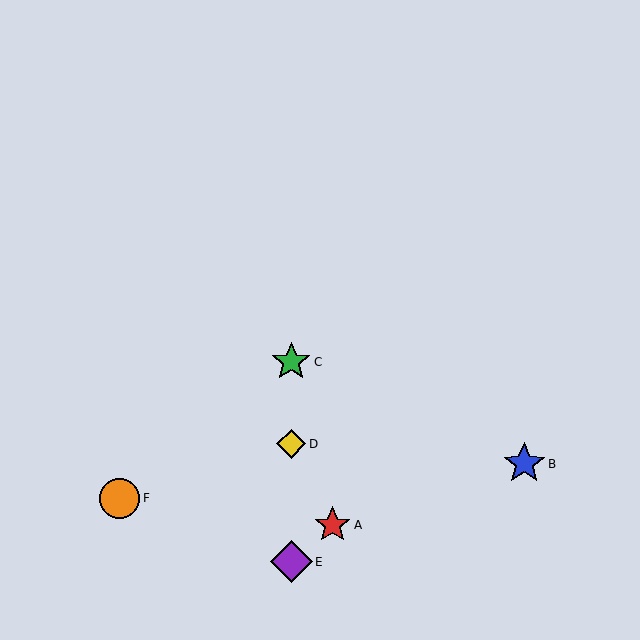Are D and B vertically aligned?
No, D is at x≈291 and B is at x≈524.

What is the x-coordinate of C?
Object C is at x≈291.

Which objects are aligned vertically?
Objects C, D, E are aligned vertically.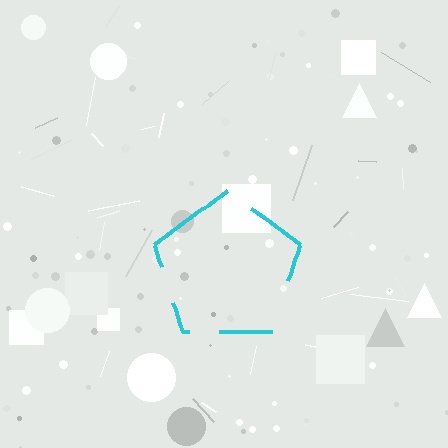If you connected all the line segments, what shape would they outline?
They would outline a pentagon.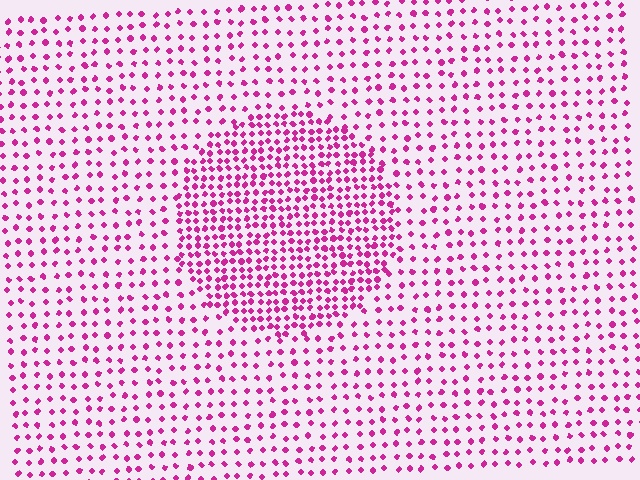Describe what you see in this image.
The image contains small magenta elements arranged at two different densities. A circle-shaped region is visible where the elements are more densely packed than the surrounding area.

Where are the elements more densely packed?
The elements are more densely packed inside the circle boundary.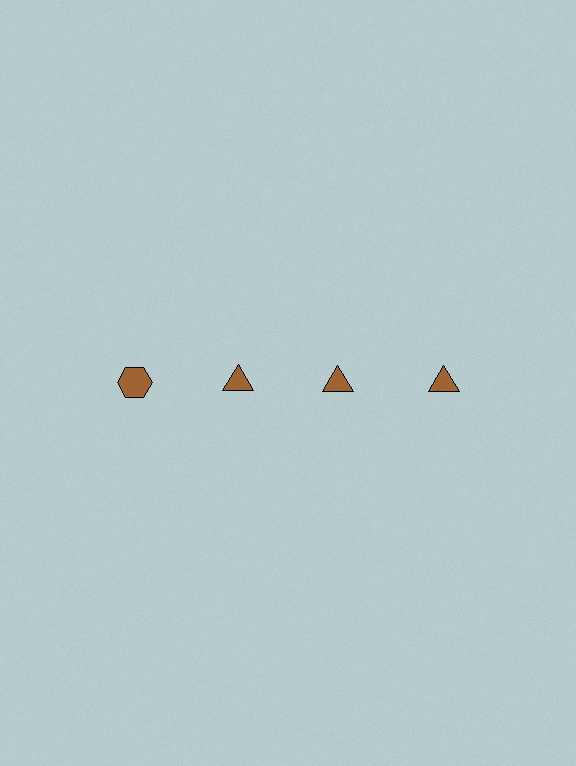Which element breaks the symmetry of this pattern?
The brown hexagon in the top row, leftmost column breaks the symmetry. All other shapes are brown triangles.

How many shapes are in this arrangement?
There are 4 shapes arranged in a grid pattern.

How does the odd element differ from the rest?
It has a different shape: hexagon instead of triangle.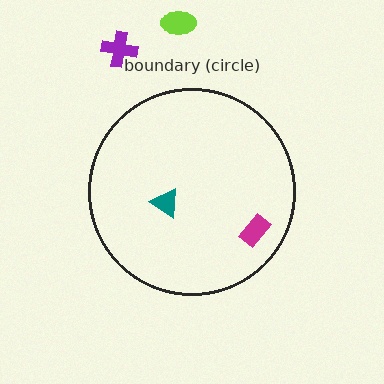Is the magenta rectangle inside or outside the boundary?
Inside.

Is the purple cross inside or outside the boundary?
Outside.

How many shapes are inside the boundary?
2 inside, 2 outside.